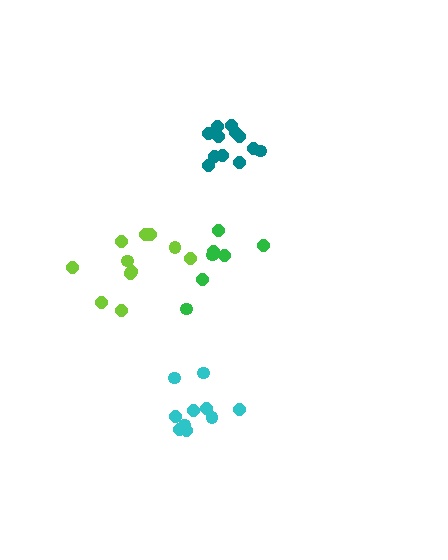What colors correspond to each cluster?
The clusters are colored: cyan, lime, teal, green.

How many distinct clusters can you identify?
There are 4 distinct clusters.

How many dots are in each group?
Group 1: 10 dots, Group 2: 11 dots, Group 3: 12 dots, Group 4: 7 dots (40 total).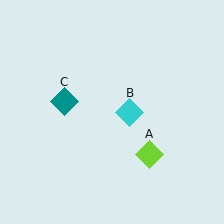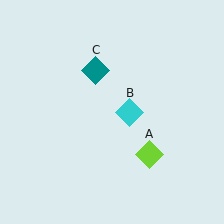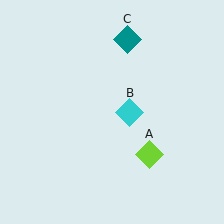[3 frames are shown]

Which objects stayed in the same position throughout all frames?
Lime diamond (object A) and cyan diamond (object B) remained stationary.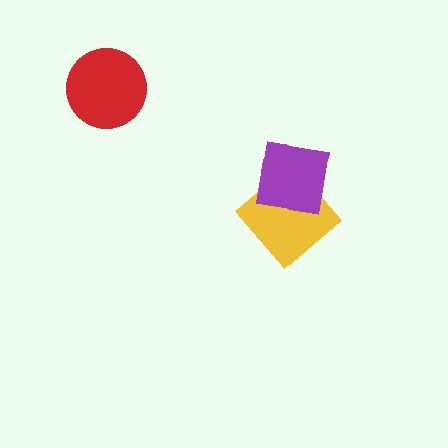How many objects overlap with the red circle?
0 objects overlap with the red circle.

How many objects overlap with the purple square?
1 object overlaps with the purple square.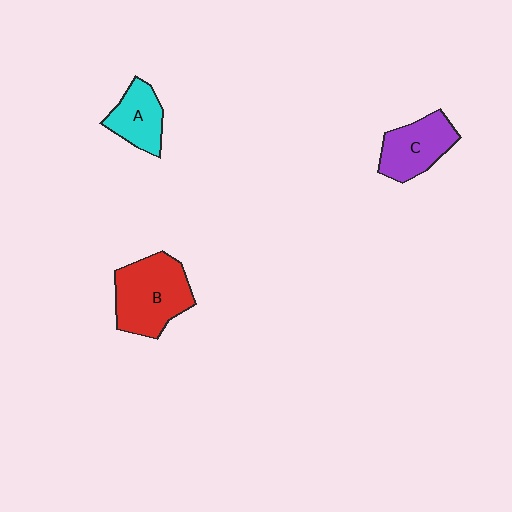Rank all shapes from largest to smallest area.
From largest to smallest: B (red), C (purple), A (cyan).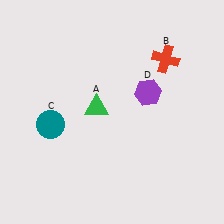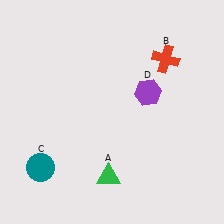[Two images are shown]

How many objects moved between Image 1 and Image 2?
2 objects moved between the two images.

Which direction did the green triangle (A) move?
The green triangle (A) moved down.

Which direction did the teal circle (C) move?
The teal circle (C) moved down.